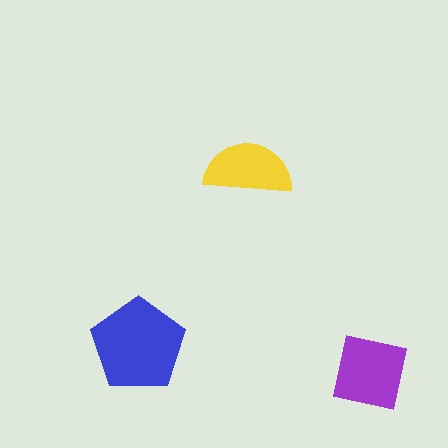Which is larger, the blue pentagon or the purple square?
The blue pentagon.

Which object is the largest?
The blue pentagon.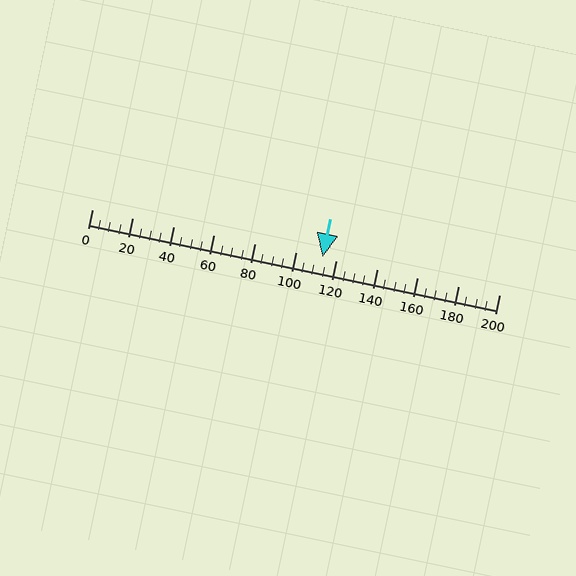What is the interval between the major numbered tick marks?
The major tick marks are spaced 20 units apart.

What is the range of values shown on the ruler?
The ruler shows values from 0 to 200.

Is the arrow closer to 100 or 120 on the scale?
The arrow is closer to 120.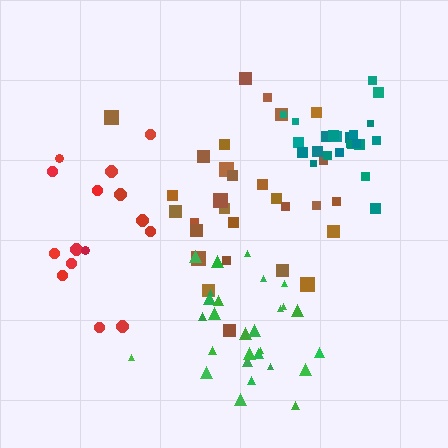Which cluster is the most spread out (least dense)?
Red.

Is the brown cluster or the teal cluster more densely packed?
Teal.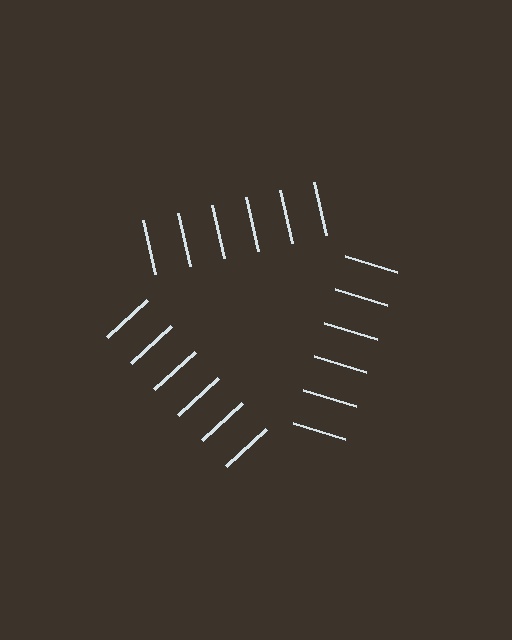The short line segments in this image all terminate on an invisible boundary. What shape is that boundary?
An illusory triangle — the line segments terminate on its edges but no continuous stroke is drawn.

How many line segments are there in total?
18 — 6 along each of the 3 edges.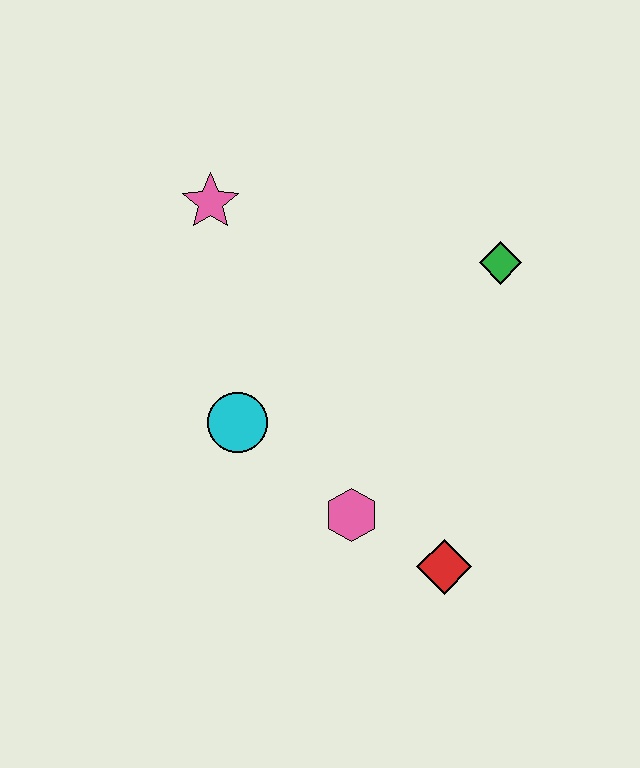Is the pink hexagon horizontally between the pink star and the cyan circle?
No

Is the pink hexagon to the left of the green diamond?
Yes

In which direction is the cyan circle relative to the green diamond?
The cyan circle is to the left of the green diamond.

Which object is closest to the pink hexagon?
The red diamond is closest to the pink hexagon.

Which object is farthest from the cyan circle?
The green diamond is farthest from the cyan circle.